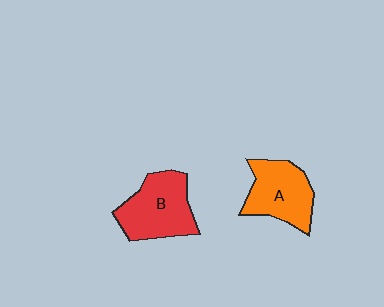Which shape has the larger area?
Shape B (red).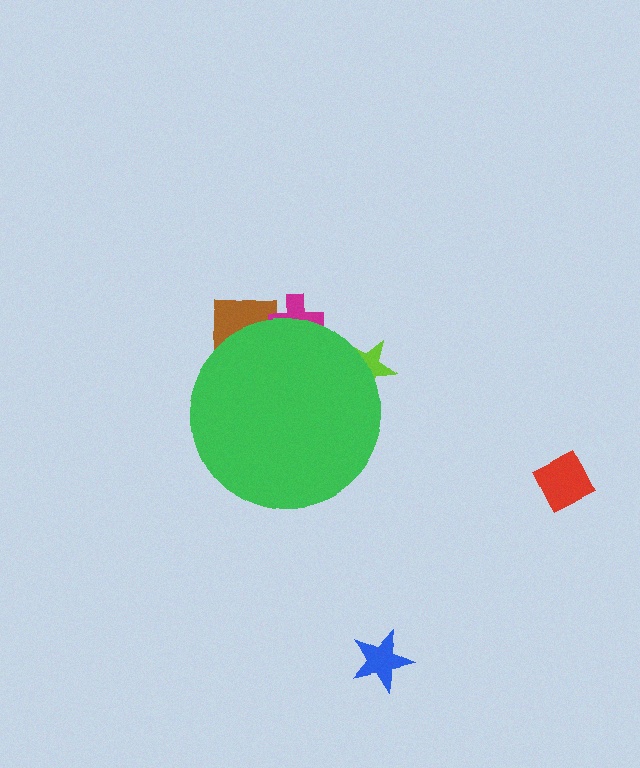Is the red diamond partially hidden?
No, the red diamond is fully visible.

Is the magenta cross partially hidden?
Yes, the magenta cross is partially hidden behind the green circle.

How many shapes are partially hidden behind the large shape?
3 shapes are partially hidden.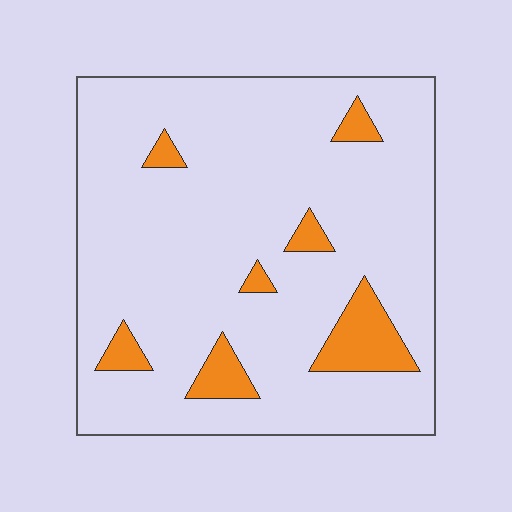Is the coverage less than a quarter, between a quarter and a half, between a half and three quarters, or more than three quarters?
Less than a quarter.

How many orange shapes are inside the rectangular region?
7.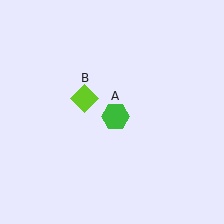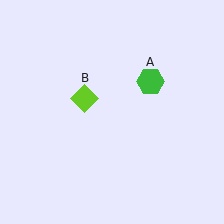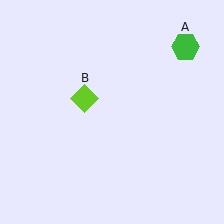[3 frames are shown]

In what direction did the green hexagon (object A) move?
The green hexagon (object A) moved up and to the right.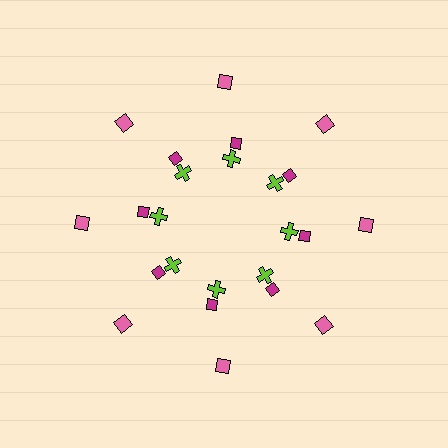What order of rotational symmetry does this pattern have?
This pattern has 8-fold rotational symmetry.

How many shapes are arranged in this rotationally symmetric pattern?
There are 24 shapes, arranged in 8 groups of 3.